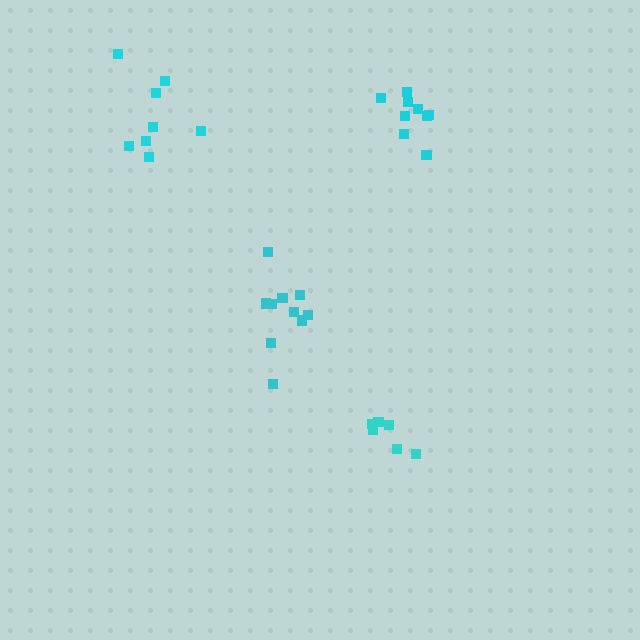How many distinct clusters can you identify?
There are 4 distinct clusters.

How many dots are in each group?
Group 1: 10 dots, Group 2: 6 dots, Group 3: 9 dots, Group 4: 8 dots (33 total).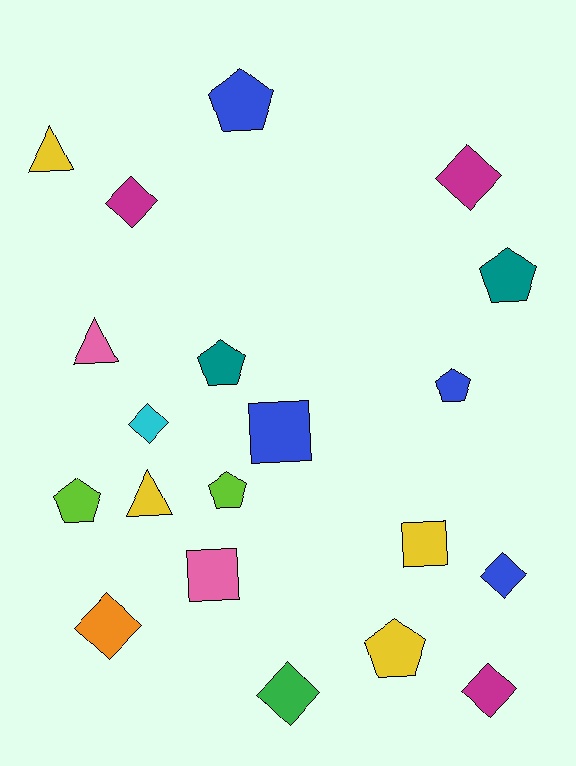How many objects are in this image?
There are 20 objects.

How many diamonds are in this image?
There are 7 diamonds.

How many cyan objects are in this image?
There is 1 cyan object.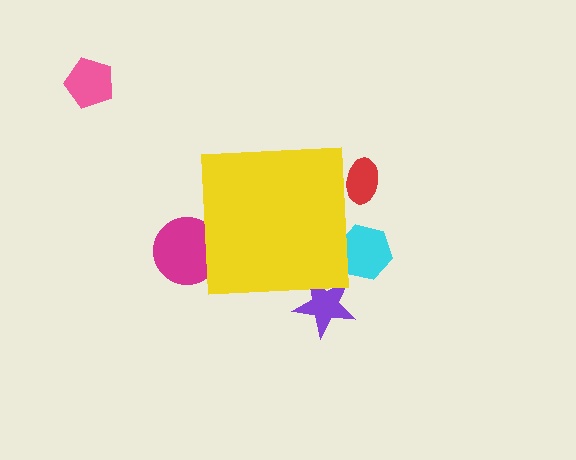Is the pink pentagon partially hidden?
No, the pink pentagon is fully visible.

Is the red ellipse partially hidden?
Yes, the red ellipse is partially hidden behind the yellow square.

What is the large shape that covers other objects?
A yellow square.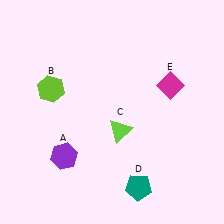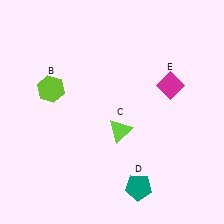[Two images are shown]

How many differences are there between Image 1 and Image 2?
There is 1 difference between the two images.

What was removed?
The purple hexagon (A) was removed in Image 2.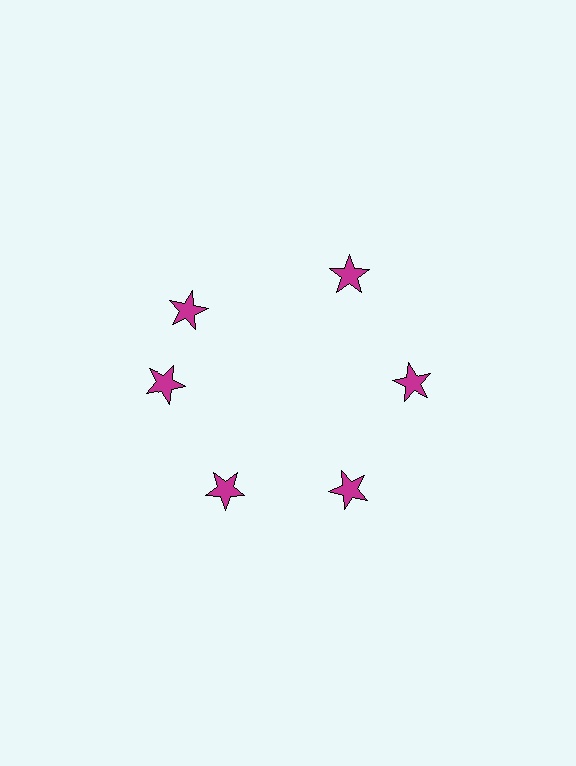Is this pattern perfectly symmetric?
No. The 6 magenta stars are arranged in a ring, but one element near the 11 o'clock position is rotated out of alignment along the ring, breaking the 6-fold rotational symmetry.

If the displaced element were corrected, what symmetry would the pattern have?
It would have 6-fold rotational symmetry — the pattern would map onto itself every 60 degrees.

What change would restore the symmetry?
The symmetry would be restored by rotating it back into even spacing with its neighbors so that all 6 stars sit at equal angles and equal distance from the center.